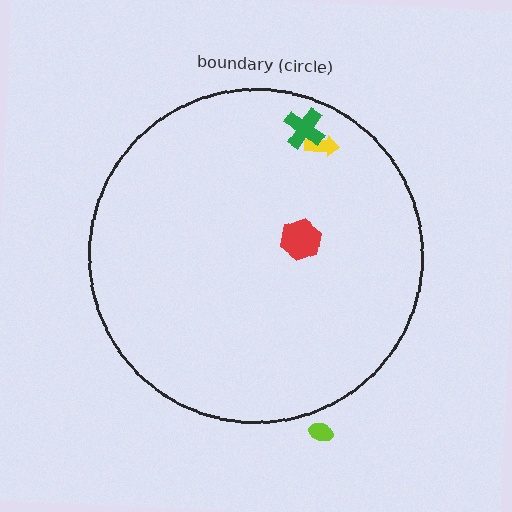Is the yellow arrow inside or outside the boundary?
Inside.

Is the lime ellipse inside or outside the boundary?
Outside.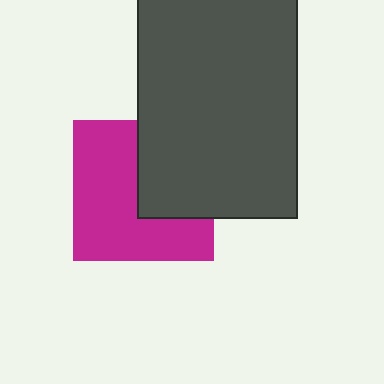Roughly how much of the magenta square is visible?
About half of it is visible (roughly 62%).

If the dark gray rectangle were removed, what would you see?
You would see the complete magenta square.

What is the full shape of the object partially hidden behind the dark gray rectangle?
The partially hidden object is a magenta square.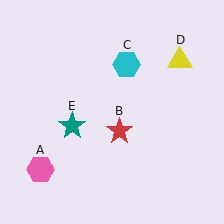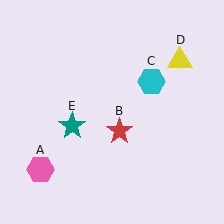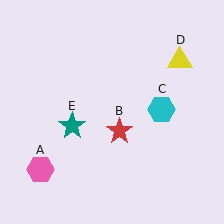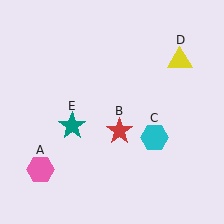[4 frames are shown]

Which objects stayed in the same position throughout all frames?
Pink hexagon (object A) and red star (object B) and yellow triangle (object D) and teal star (object E) remained stationary.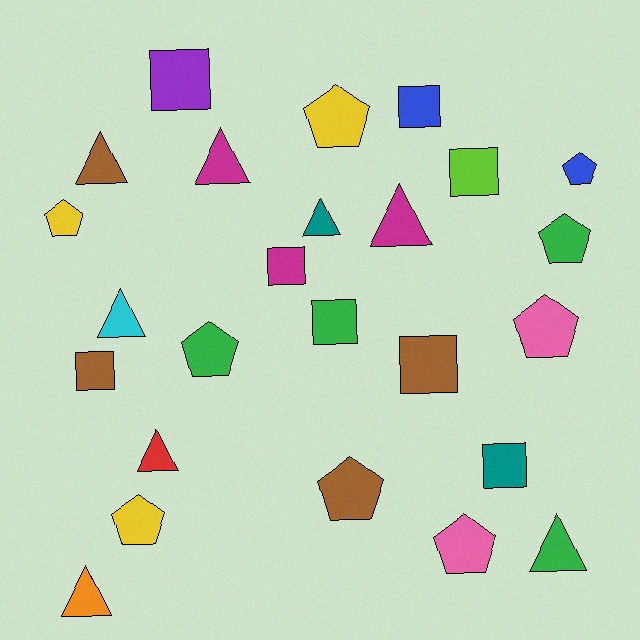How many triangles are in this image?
There are 8 triangles.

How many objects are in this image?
There are 25 objects.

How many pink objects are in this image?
There are 2 pink objects.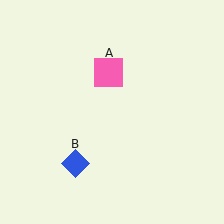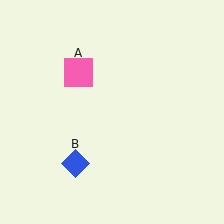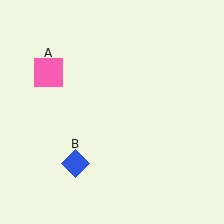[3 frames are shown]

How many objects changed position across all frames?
1 object changed position: pink square (object A).